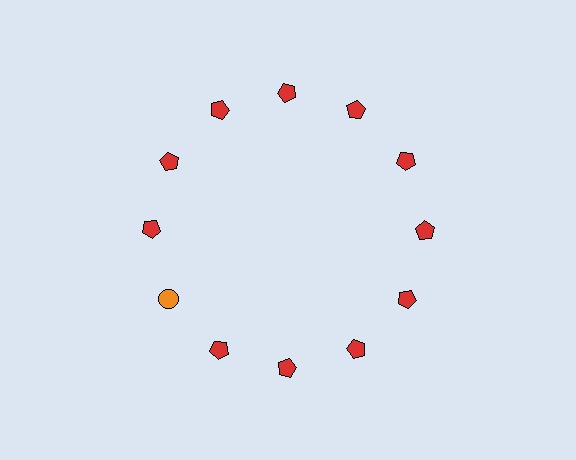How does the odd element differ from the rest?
It differs in both color (orange instead of red) and shape (circle instead of pentagon).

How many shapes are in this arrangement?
There are 12 shapes arranged in a ring pattern.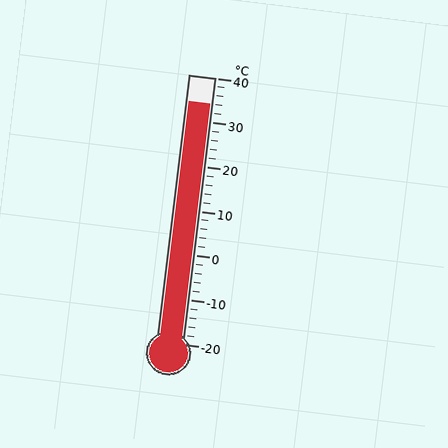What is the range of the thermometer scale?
The thermometer scale ranges from -20°C to 40°C.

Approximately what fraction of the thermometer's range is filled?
The thermometer is filled to approximately 90% of its range.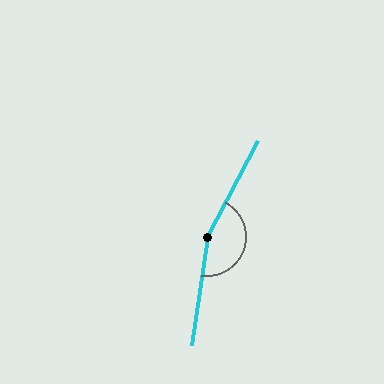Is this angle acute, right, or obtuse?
It is obtuse.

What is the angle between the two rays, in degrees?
Approximately 160 degrees.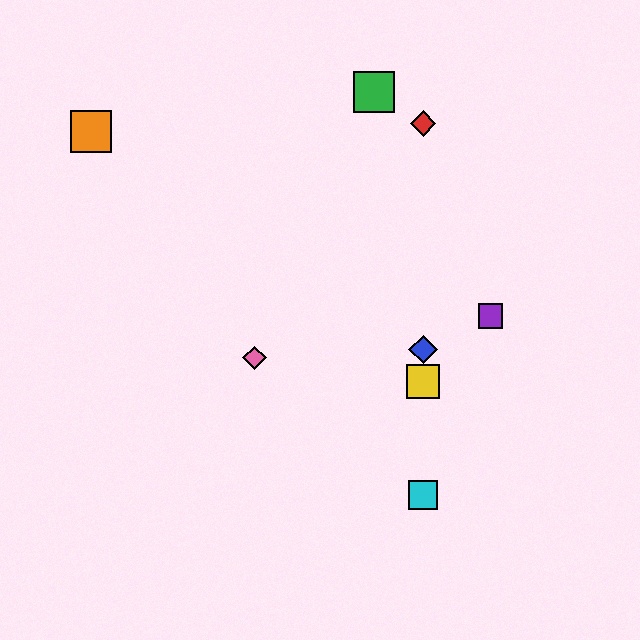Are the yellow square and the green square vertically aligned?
No, the yellow square is at x≈423 and the green square is at x≈374.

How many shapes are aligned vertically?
4 shapes (the red diamond, the blue diamond, the yellow square, the cyan square) are aligned vertically.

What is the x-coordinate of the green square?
The green square is at x≈374.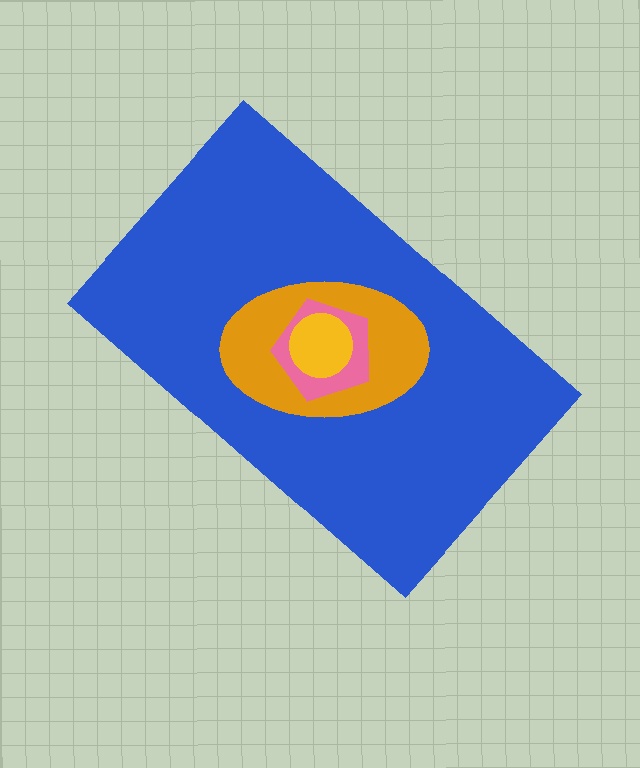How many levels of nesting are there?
4.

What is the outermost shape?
The blue rectangle.